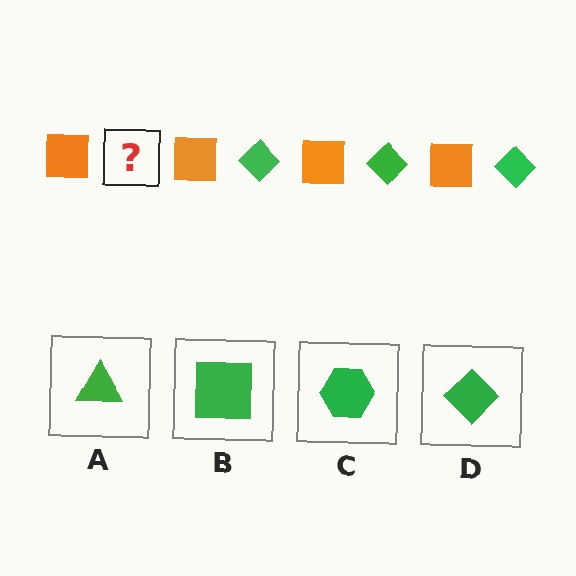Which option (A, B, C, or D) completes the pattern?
D.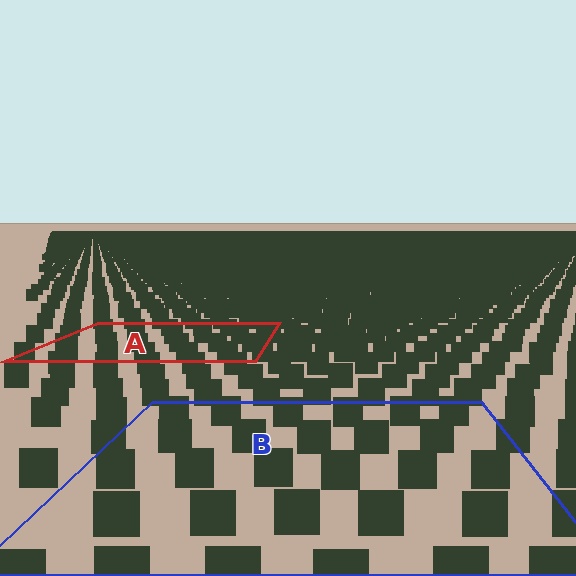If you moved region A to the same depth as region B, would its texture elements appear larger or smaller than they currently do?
They would appear larger. At a closer depth, the same texture elements are projected at a bigger on-screen size.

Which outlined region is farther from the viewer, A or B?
Region A is farther from the viewer — the texture elements inside it appear smaller and more densely packed.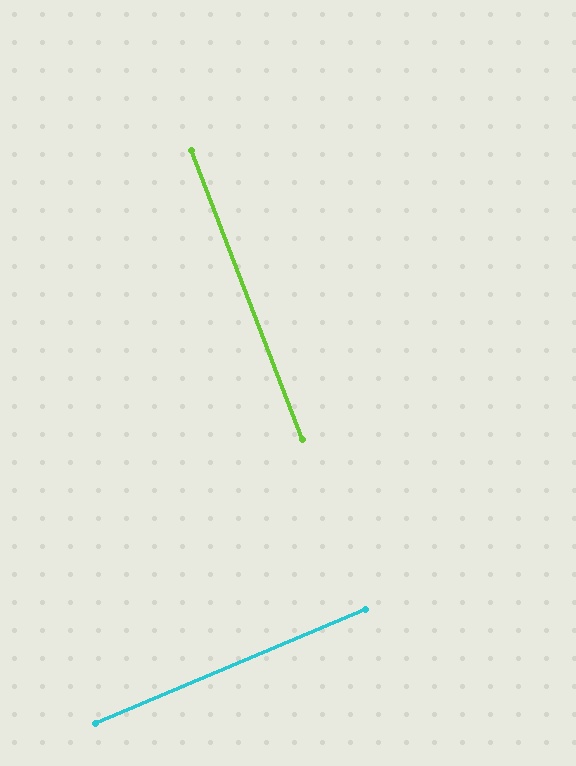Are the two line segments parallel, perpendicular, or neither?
Perpendicular — they meet at approximately 88°.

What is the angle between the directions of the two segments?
Approximately 88 degrees.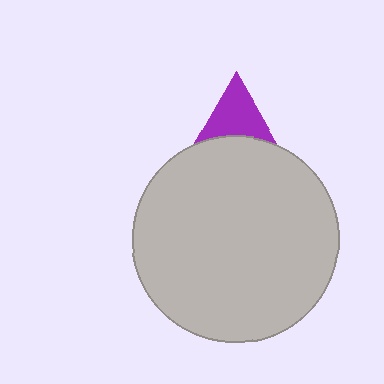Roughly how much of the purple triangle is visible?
About half of it is visible (roughly 50%).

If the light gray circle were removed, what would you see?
You would see the complete purple triangle.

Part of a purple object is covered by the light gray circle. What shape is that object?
It is a triangle.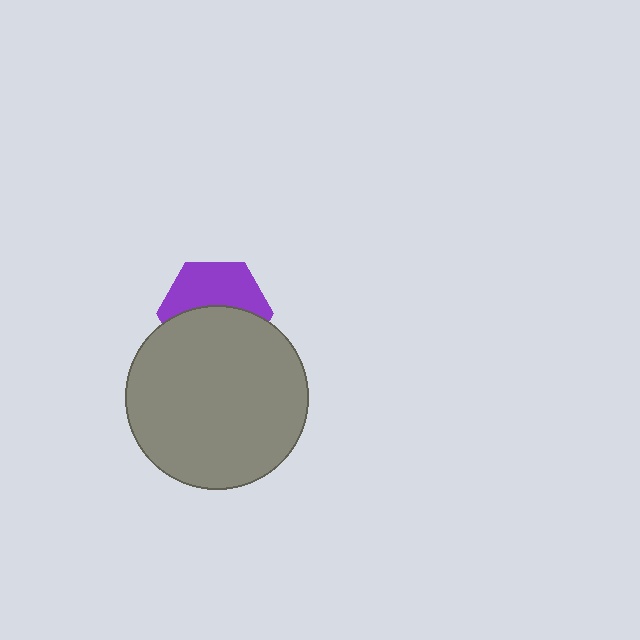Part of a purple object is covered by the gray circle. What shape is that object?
It is a hexagon.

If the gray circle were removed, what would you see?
You would see the complete purple hexagon.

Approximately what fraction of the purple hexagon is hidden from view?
Roughly 53% of the purple hexagon is hidden behind the gray circle.